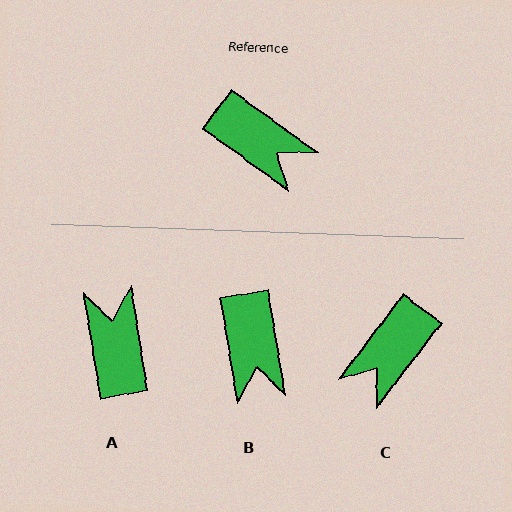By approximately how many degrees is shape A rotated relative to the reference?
Approximately 135 degrees counter-clockwise.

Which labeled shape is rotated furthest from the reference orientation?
A, about 135 degrees away.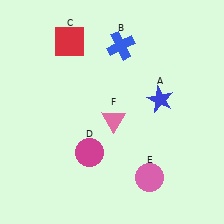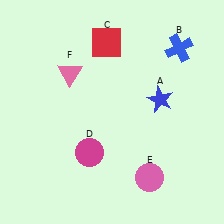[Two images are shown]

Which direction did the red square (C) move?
The red square (C) moved right.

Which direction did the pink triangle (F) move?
The pink triangle (F) moved up.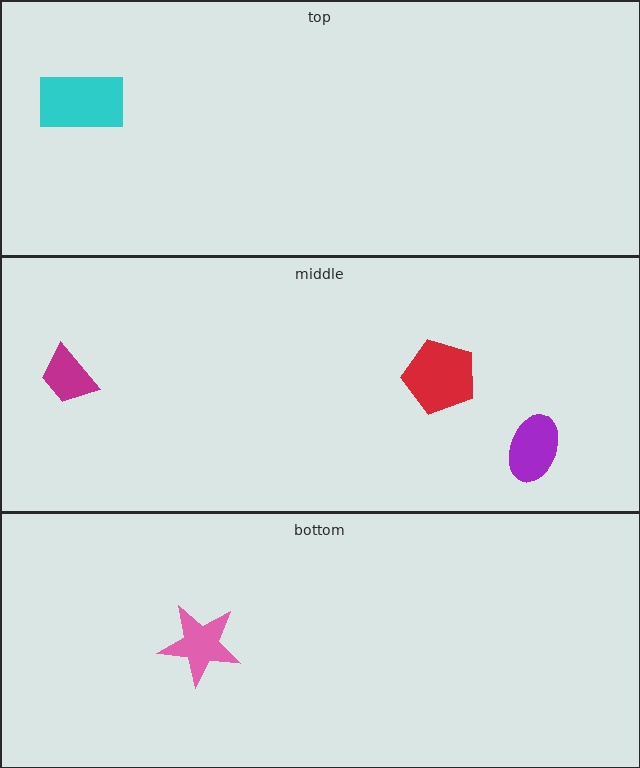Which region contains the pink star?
The bottom region.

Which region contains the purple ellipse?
The middle region.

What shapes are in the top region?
The cyan rectangle.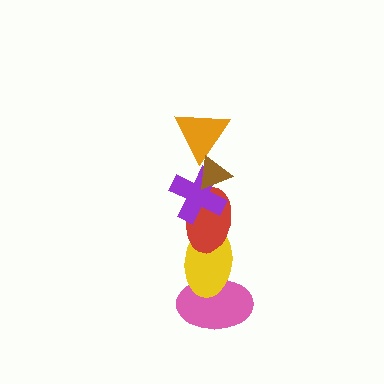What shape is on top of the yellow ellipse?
The red ellipse is on top of the yellow ellipse.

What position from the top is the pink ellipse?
The pink ellipse is 6th from the top.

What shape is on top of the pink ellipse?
The yellow ellipse is on top of the pink ellipse.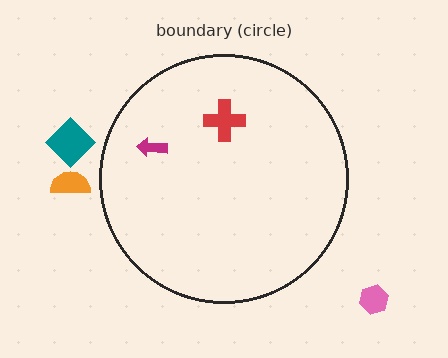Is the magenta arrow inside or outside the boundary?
Inside.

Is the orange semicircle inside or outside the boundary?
Outside.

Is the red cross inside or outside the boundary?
Inside.